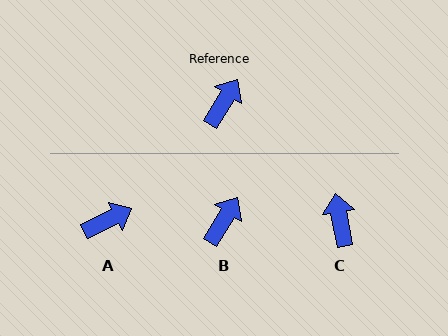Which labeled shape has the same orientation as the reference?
B.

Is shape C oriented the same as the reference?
No, it is off by about 42 degrees.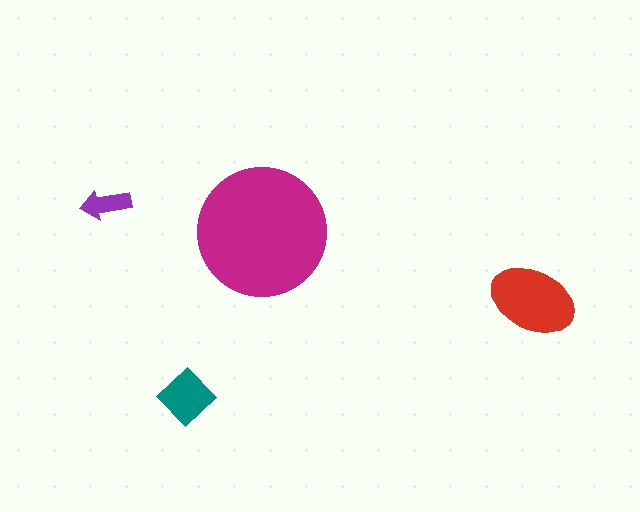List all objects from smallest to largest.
The purple arrow, the teal diamond, the red ellipse, the magenta circle.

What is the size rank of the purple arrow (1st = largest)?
4th.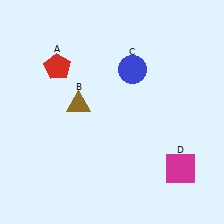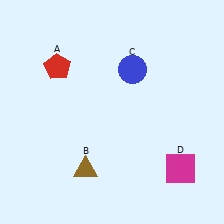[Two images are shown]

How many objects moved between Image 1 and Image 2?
1 object moved between the two images.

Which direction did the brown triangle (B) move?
The brown triangle (B) moved down.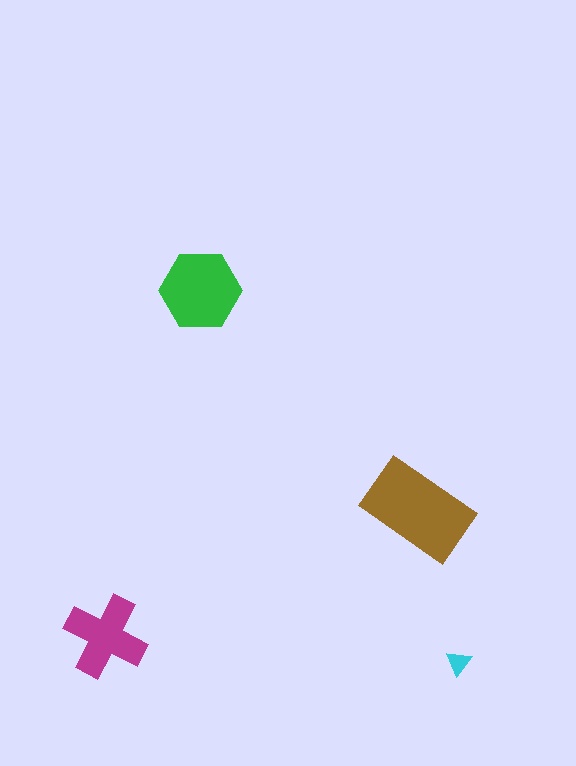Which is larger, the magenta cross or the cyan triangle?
The magenta cross.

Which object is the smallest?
The cyan triangle.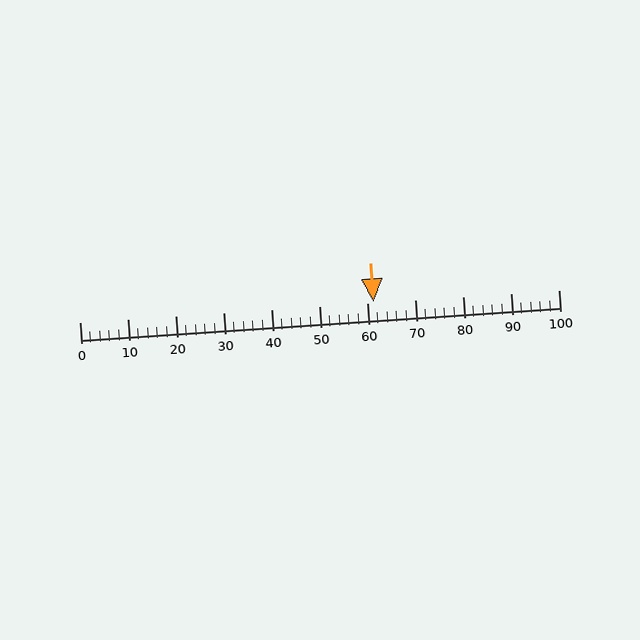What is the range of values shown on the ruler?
The ruler shows values from 0 to 100.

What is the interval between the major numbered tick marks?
The major tick marks are spaced 10 units apart.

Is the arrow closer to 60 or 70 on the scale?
The arrow is closer to 60.